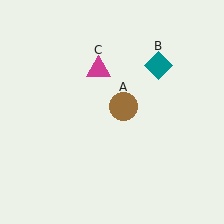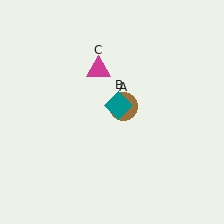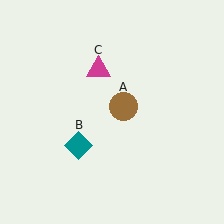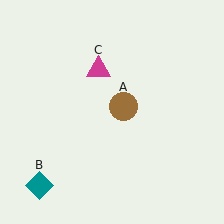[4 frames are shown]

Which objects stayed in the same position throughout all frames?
Brown circle (object A) and magenta triangle (object C) remained stationary.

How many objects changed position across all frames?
1 object changed position: teal diamond (object B).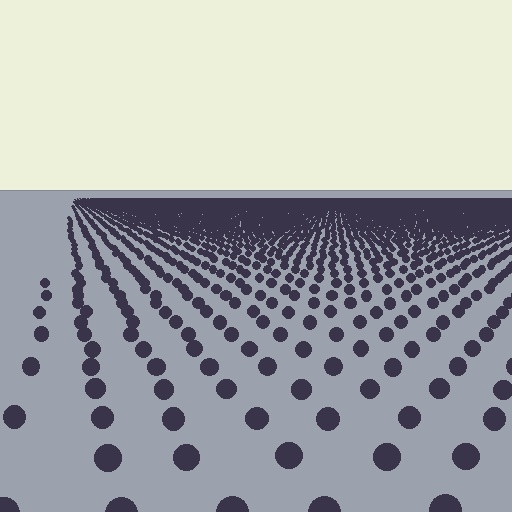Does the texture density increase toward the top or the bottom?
Density increases toward the top.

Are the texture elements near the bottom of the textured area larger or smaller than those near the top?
Larger. Near the bottom, elements are closer to the viewer and appear at a bigger on-screen size.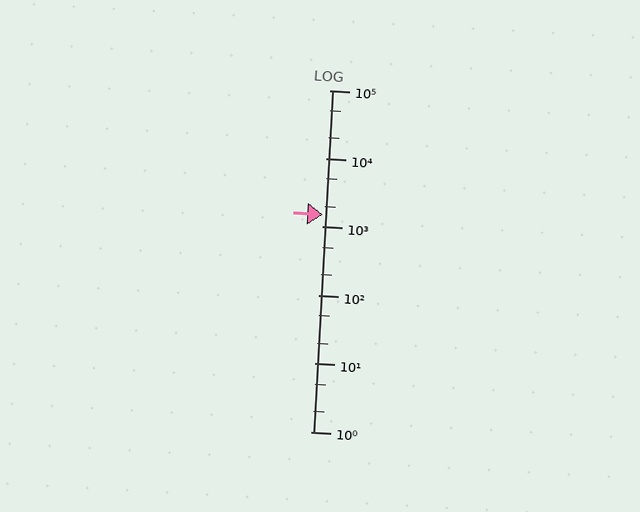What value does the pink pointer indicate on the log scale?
The pointer indicates approximately 1500.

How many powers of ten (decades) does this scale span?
The scale spans 5 decades, from 1 to 100000.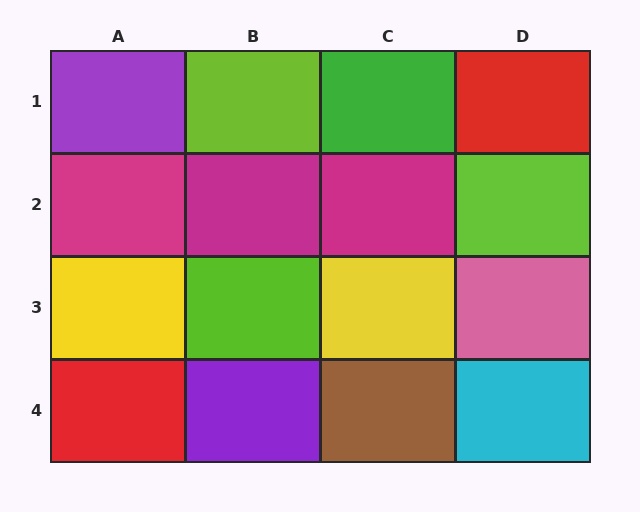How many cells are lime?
3 cells are lime.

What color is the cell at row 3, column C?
Yellow.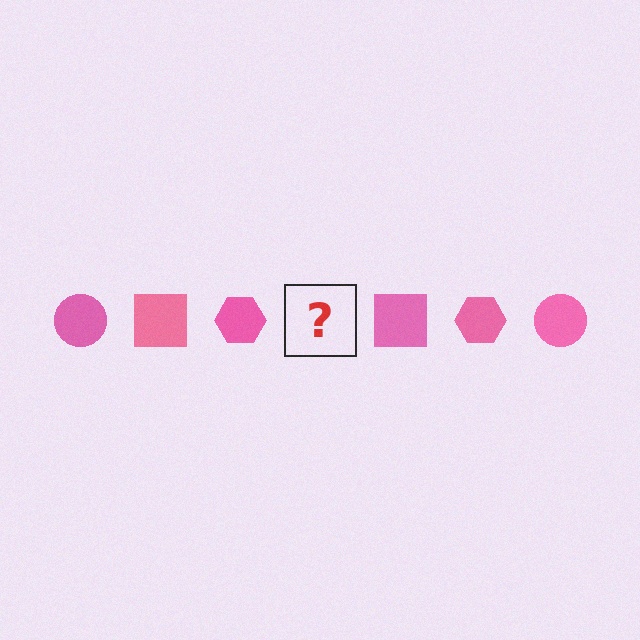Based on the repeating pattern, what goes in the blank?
The blank should be a pink circle.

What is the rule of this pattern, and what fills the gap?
The rule is that the pattern cycles through circle, square, hexagon shapes in pink. The gap should be filled with a pink circle.